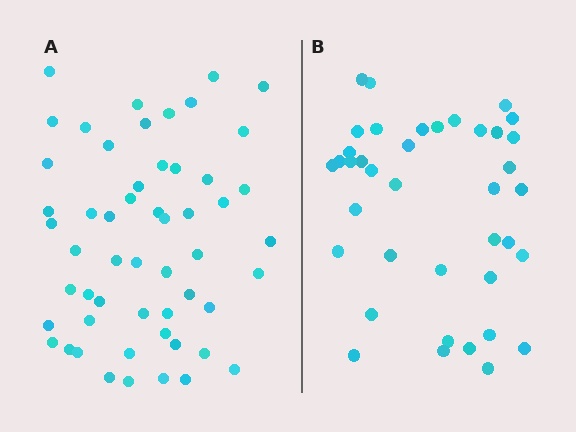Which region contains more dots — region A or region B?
Region A (the left region) has more dots.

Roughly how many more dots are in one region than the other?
Region A has approximately 15 more dots than region B.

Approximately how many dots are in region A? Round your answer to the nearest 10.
About 50 dots. (The exact count is 54, which rounds to 50.)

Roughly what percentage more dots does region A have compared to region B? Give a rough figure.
About 40% more.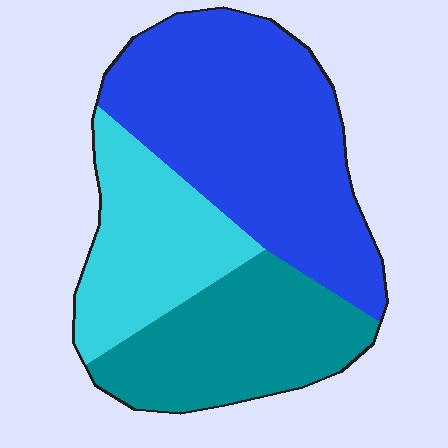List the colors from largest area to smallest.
From largest to smallest: blue, teal, cyan.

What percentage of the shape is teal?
Teal takes up about one quarter (1/4) of the shape.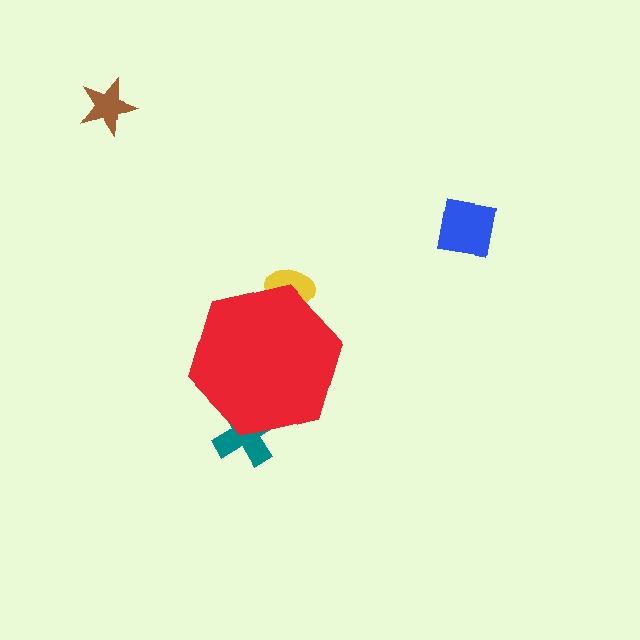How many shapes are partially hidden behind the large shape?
2 shapes are partially hidden.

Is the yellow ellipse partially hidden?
Yes, the yellow ellipse is partially hidden behind the red hexagon.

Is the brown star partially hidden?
No, the brown star is fully visible.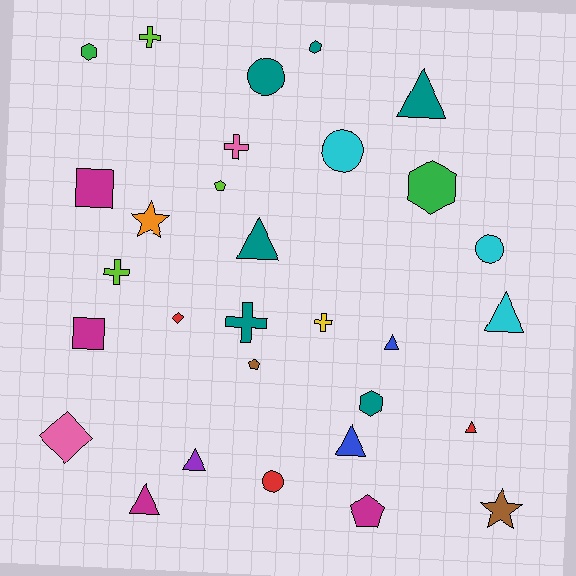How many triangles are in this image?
There are 8 triangles.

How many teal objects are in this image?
There are 6 teal objects.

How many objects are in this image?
There are 30 objects.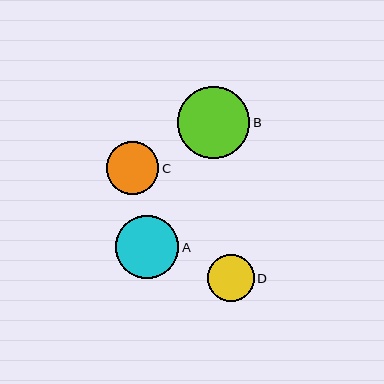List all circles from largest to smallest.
From largest to smallest: B, A, C, D.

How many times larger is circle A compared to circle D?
Circle A is approximately 1.3 times the size of circle D.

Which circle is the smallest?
Circle D is the smallest with a size of approximately 47 pixels.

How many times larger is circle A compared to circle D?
Circle A is approximately 1.3 times the size of circle D.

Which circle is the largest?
Circle B is the largest with a size of approximately 72 pixels.